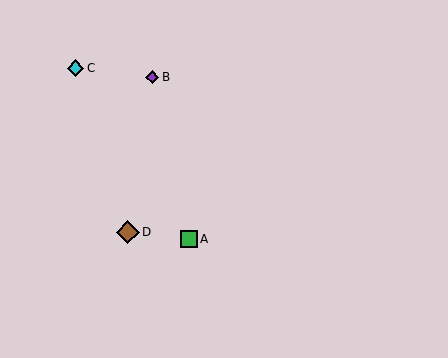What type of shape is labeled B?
Shape B is a purple diamond.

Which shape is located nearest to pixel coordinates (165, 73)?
The purple diamond (labeled B) at (152, 77) is nearest to that location.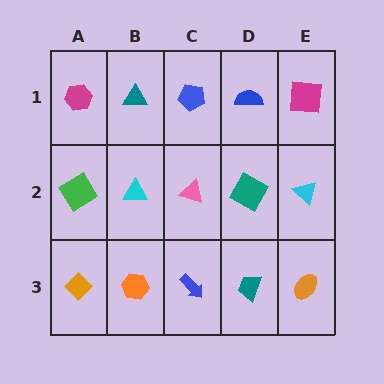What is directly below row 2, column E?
An orange ellipse.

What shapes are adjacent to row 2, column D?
A blue semicircle (row 1, column D), a teal trapezoid (row 3, column D), a pink triangle (row 2, column C), a cyan triangle (row 2, column E).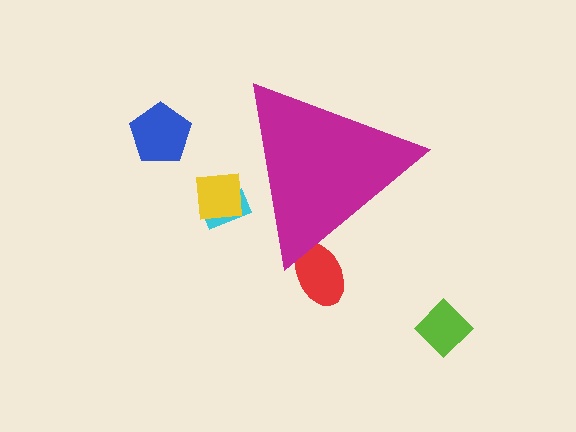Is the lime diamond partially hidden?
No, the lime diamond is fully visible.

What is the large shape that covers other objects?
A magenta triangle.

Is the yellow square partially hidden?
Yes, the yellow square is partially hidden behind the magenta triangle.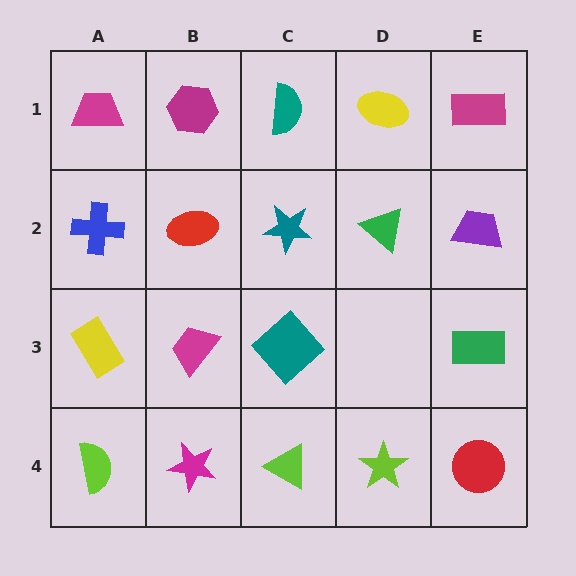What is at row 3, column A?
A yellow rectangle.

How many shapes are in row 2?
5 shapes.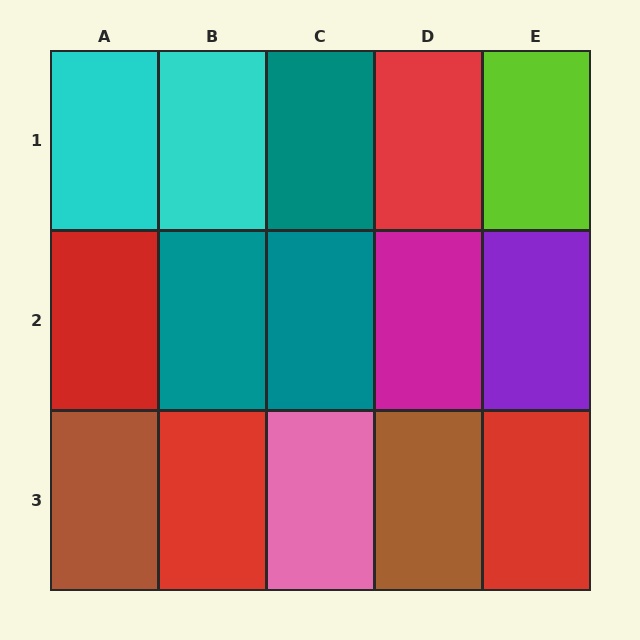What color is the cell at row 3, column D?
Brown.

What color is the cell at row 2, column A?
Red.